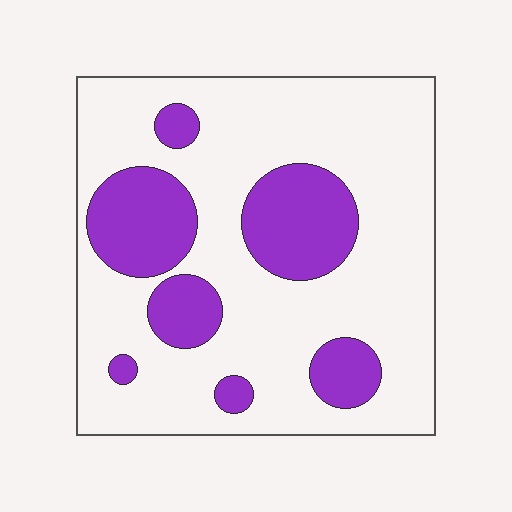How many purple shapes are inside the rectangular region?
7.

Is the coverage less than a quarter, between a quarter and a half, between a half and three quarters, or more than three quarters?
Between a quarter and a half.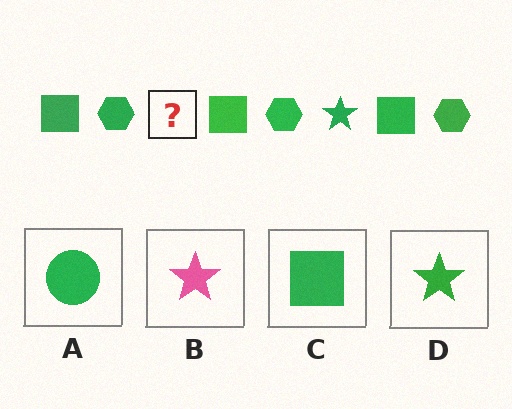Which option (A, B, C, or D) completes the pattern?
D.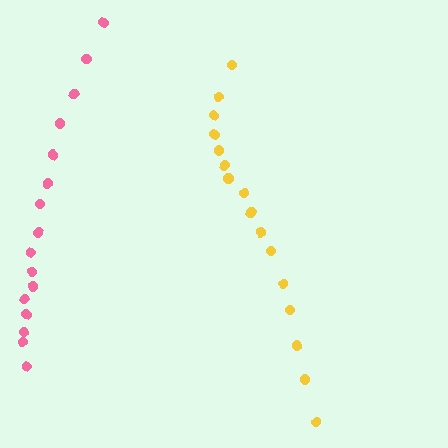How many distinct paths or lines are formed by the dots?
There are 2 distinct paths.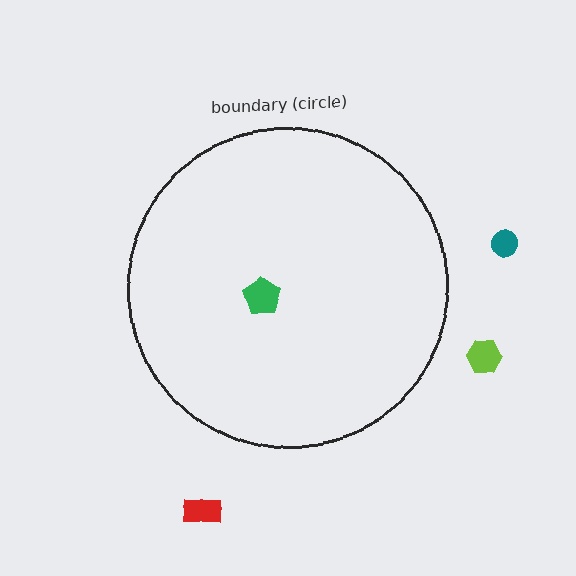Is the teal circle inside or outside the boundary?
Outside.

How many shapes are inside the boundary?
1 inside, 3 outside.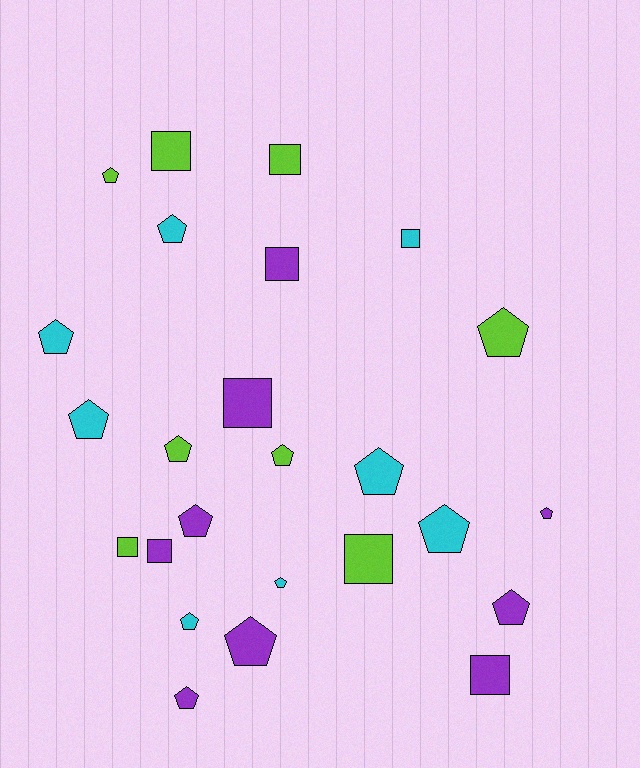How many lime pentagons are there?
There are 4 lime pentagons.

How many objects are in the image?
There are 25 objects.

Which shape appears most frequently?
Pentagon, with 16 objects.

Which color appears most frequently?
Purple, with 9 objects.